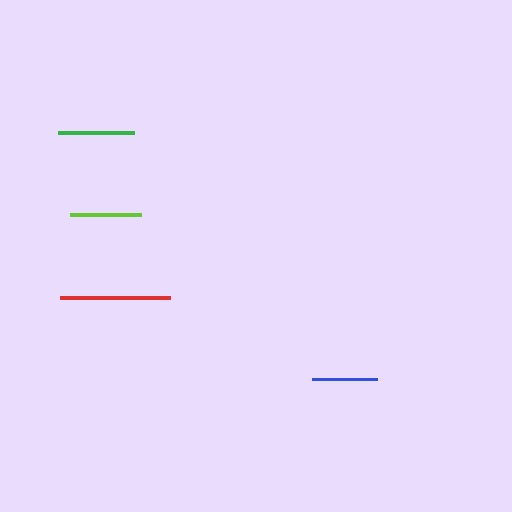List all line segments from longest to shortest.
From longest to shortest: red, green, lime, blue.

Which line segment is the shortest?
The blue line is the shortest at approximately 65 pixels.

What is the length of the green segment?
The green segment is approximately 76 pixels long.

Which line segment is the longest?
The red line is the longest at approximately 110 pixels.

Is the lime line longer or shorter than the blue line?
The lime line is longer than the blue line.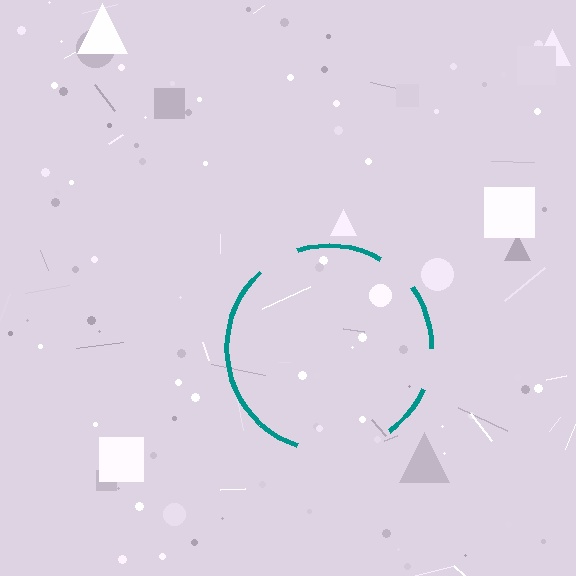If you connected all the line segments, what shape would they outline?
They would outline a circle.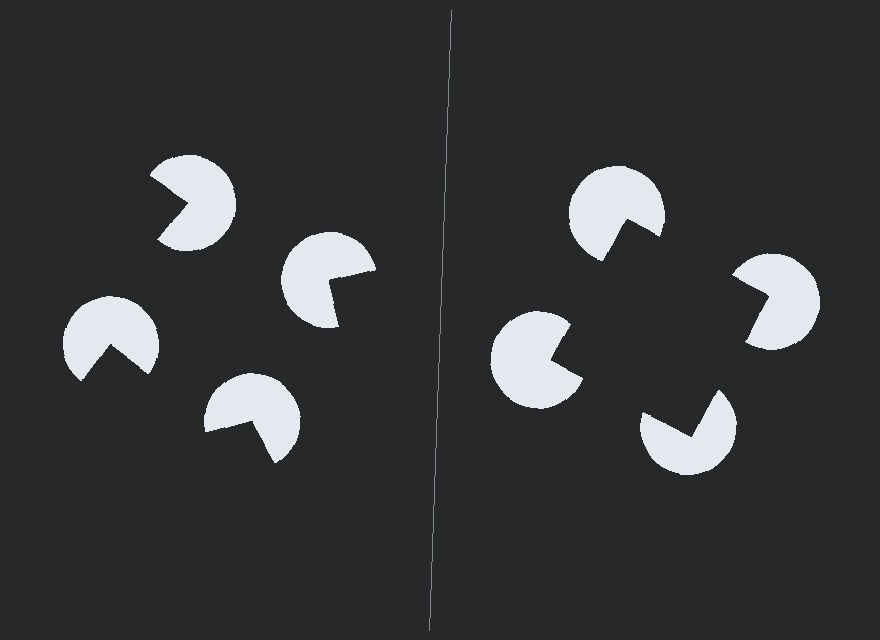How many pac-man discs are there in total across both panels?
8 — 4 on each side.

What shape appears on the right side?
An illusory square.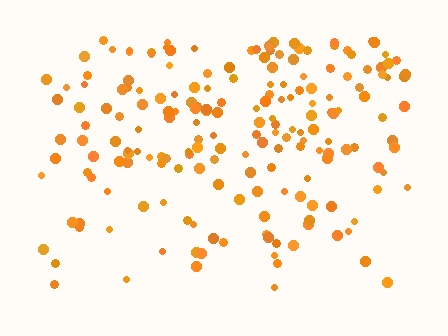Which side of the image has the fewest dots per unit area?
The bottom.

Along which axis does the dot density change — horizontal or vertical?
Vertical.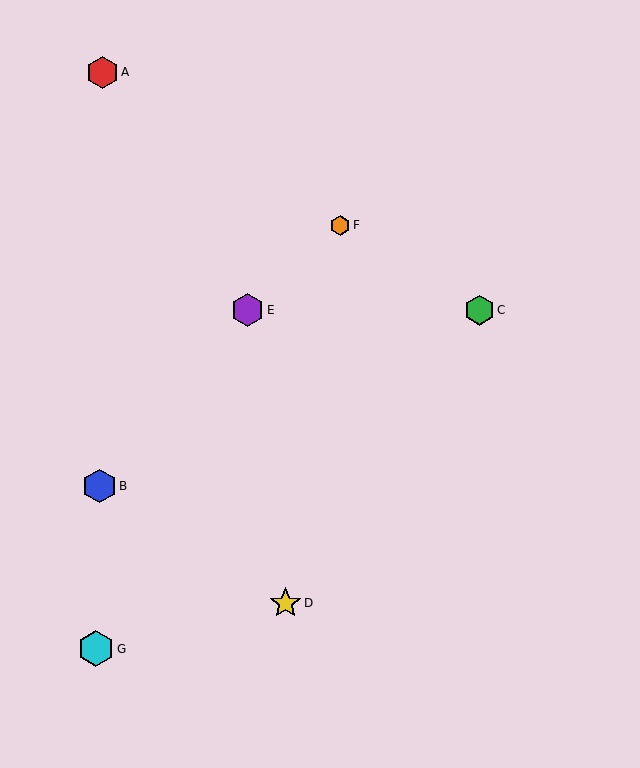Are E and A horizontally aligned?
No, E is at y≈310 and A is at y≈72.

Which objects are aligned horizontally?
Objects C, E are aligned horizontally.